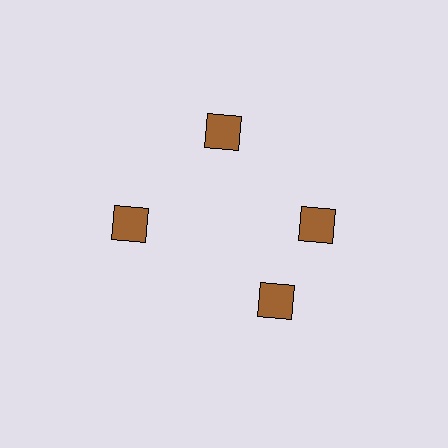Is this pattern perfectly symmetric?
No. The 4 brown diamonds are arranged in a ring, but one element near the 6 o'clock position is rotated out of alignment along the ring, breaking the 4-fold rotational symmetry.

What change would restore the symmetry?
The symmetry would be restored by rotating it back into even spacing with its neighbors so that all 4 diamonds sit at equal angles and equal distance from the center.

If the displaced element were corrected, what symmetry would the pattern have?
It would have 4-fold rotational symmetry — the pattern would map onto itself every 90 degrees.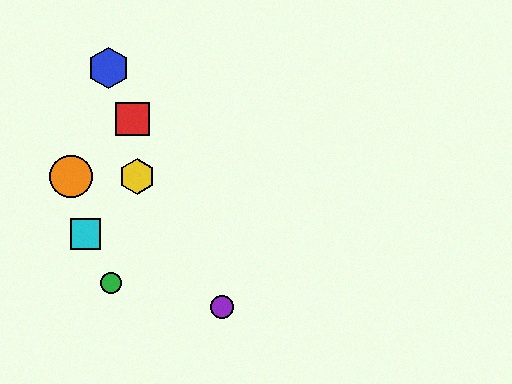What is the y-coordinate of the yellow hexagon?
The yellow hexagon is at y≈176.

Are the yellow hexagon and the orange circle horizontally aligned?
Yes, both are at y≈176.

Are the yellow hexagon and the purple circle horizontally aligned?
No, the yellow hexagon is at y≈176 and the purple circle is at y≈307.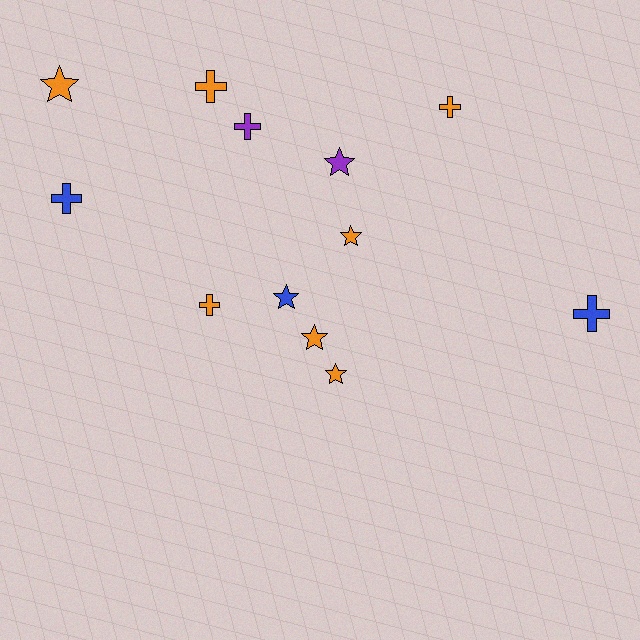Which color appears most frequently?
Orange, with 7 objects.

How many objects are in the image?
There are 12 objects.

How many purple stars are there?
There is 1 purple star.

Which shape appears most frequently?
Star, with 6 objects.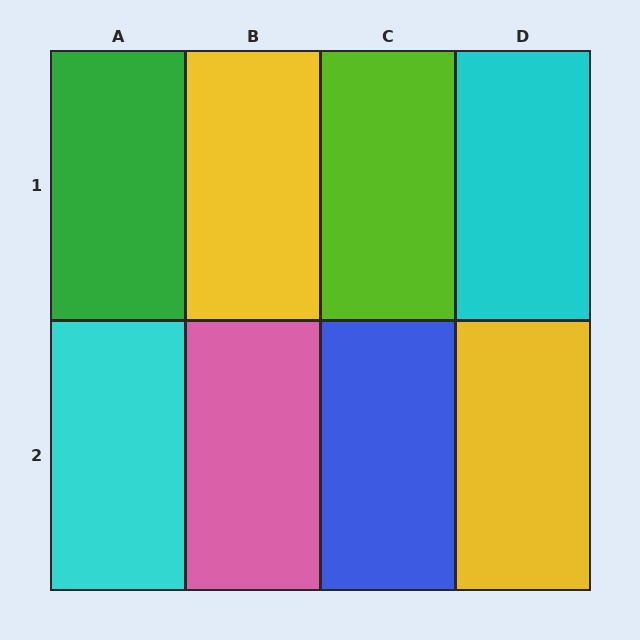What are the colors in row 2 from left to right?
Cyan, pink, blue, yellow.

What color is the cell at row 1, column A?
Green.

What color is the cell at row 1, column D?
Cyan.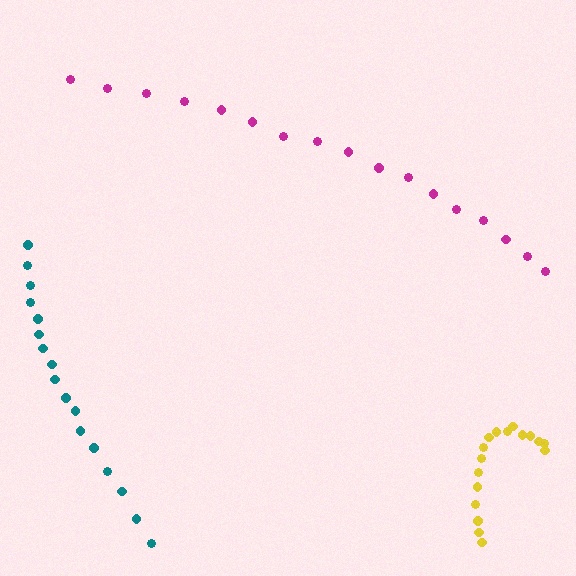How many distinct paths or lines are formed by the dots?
There are 3 distinct paths.